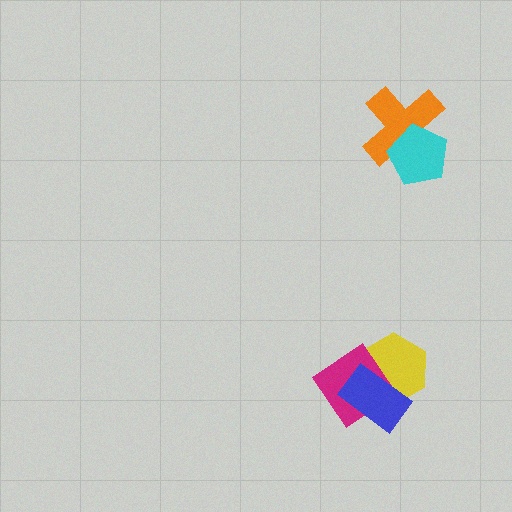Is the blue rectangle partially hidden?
No, no other shape covers it.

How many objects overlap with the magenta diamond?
2 objects overlap with the magenta diamond.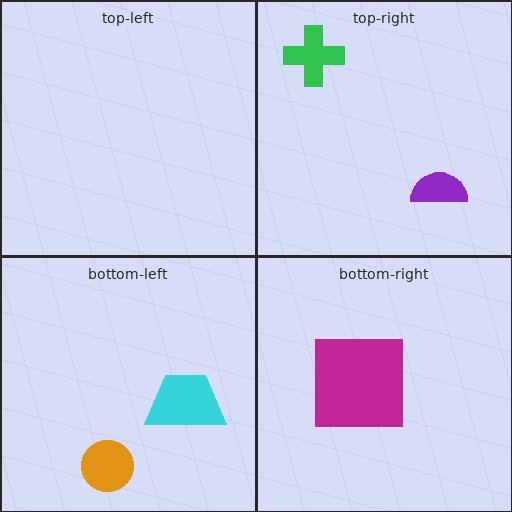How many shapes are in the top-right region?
2.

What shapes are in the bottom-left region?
The cyan trapezoid, the orange circle.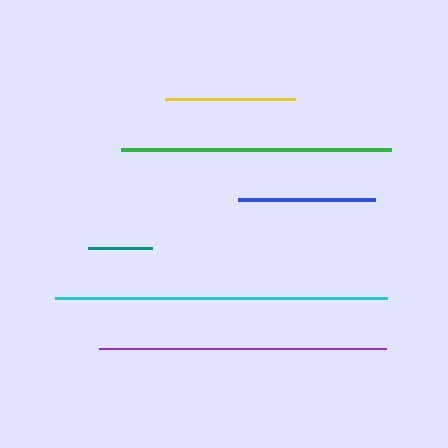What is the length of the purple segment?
The purple segment is approximately 287 pixels long.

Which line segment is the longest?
The cyan line is the longest at approximately 332 pixels.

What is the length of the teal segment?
The teal segment is approximately 65 pixels long.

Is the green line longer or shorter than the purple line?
The purple line is longer than the green line.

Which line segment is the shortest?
The teal line is the shortest at approximately 65 pixels.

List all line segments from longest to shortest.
From longest to shortest: cyan, purple, green, blue, yellow, teal.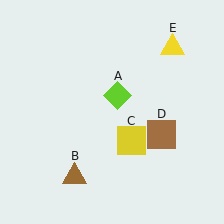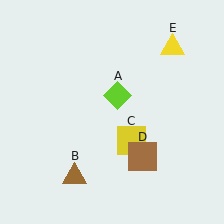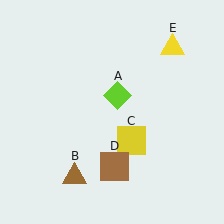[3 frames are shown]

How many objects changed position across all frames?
1 object changed position: brown square (object D).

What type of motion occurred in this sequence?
The brown square (object D) rotated clockwise around the center of the scene.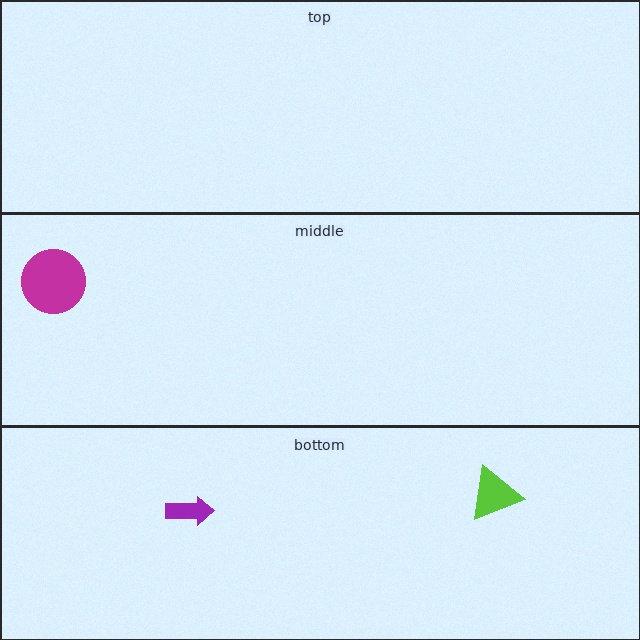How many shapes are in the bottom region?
2.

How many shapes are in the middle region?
1.